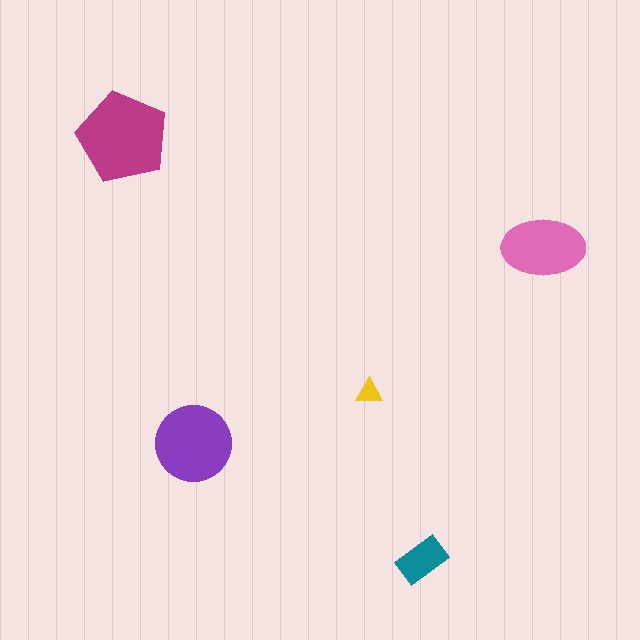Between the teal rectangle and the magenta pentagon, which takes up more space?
The magenta pentagon.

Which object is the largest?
The magenta pentagon.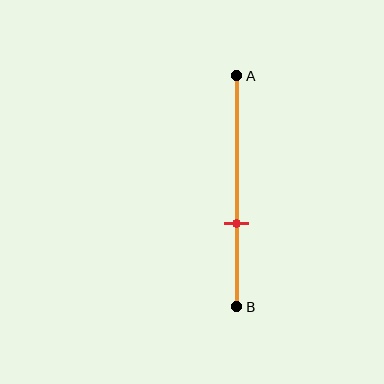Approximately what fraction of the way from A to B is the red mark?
The red mark is approximately 65% of the way from A to B.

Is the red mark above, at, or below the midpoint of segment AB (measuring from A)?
The red mark is below the midpoint of segment AB.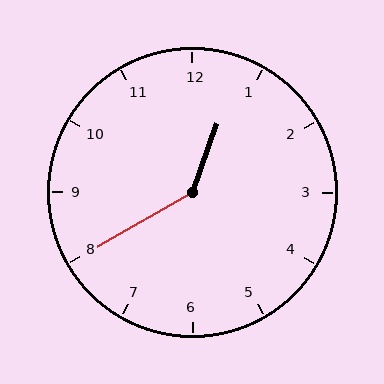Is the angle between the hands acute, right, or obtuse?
It is obtuse.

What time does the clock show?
12:40.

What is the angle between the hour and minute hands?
Approximately 140 degrees.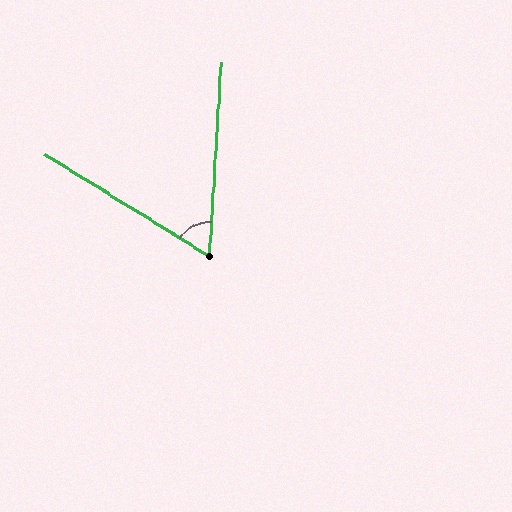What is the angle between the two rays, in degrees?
Approximately 62 degrees.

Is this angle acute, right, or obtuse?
It is acute.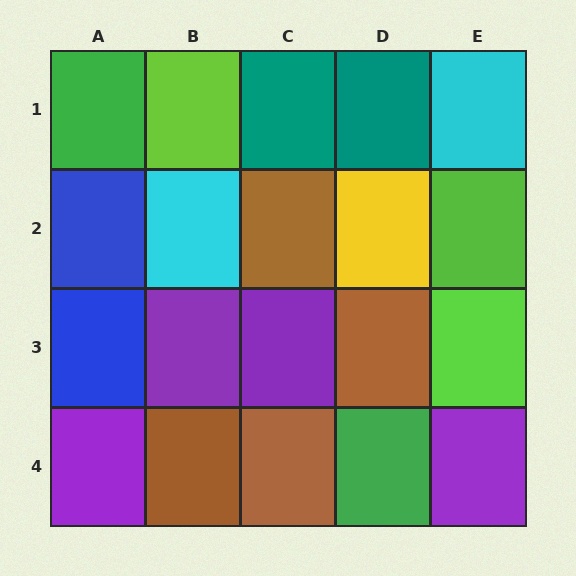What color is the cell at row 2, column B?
Cyan.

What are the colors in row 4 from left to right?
Purple, brown, brown, green, purple.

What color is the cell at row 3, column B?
Purple.